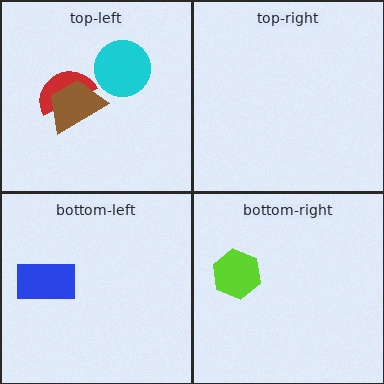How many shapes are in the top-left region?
3.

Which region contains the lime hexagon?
The bottom-right region.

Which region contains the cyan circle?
The top-left region.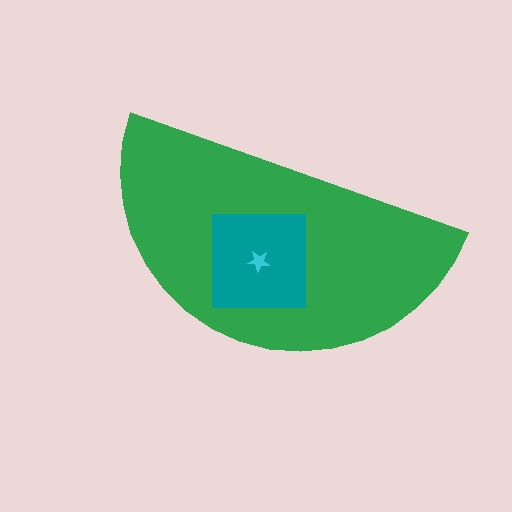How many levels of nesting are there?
3.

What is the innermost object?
The cyan star.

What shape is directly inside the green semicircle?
The teal square.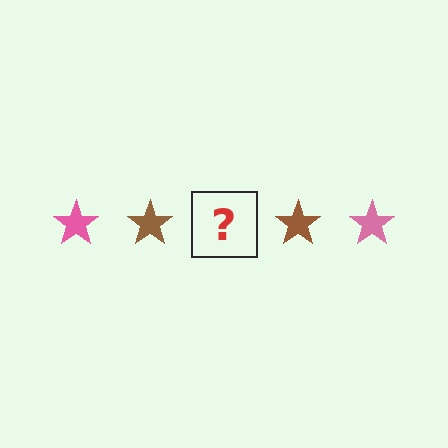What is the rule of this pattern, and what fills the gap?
The rule is that the pattern cycles through pink, brown stars. The gap should be filled with a pink star.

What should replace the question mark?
The question mark should be replaced with a pink star.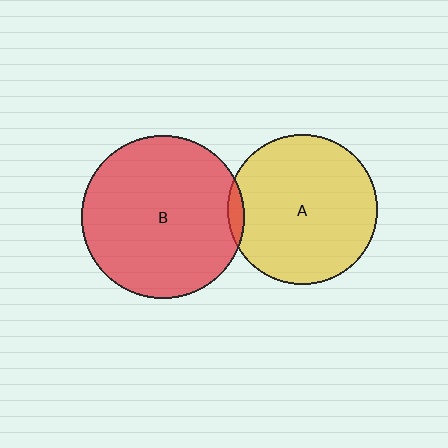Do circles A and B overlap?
Yes.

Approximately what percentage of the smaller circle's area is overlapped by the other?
Approximately 5%.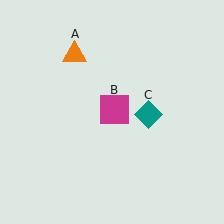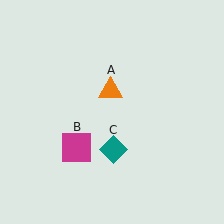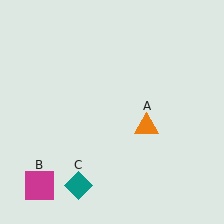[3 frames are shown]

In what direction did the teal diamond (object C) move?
The teal diamond (object C) moved down and to the left.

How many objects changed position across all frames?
3 objects changed position: orange triangle (object A), magenta square (object B), teal diamond (object C).